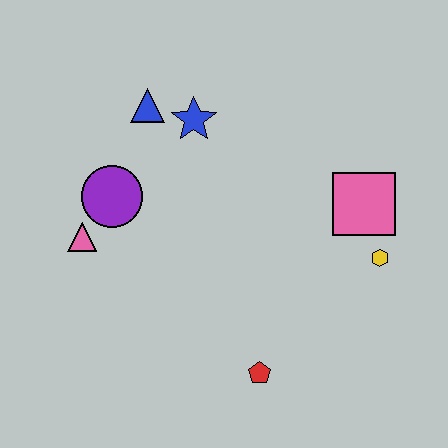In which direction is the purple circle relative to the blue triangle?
The purple circle is below the blue triangle.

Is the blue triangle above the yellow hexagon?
Yes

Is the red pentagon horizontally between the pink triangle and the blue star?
No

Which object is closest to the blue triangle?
The blue star is closest to the blue triangle.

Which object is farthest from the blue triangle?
The red pentagon is farthest from the blue triangle.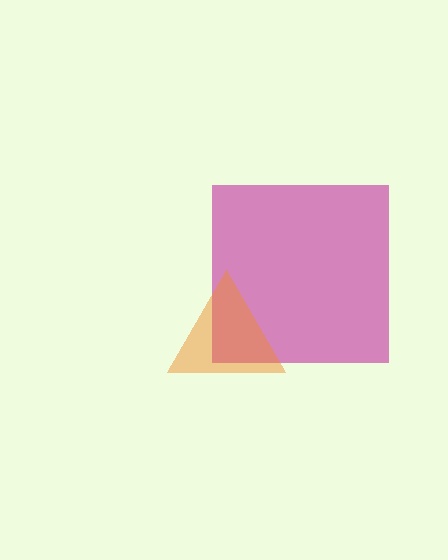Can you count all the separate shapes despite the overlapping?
Yes, there are 2 separate shapes.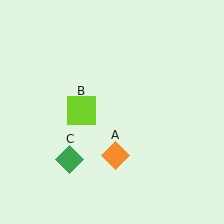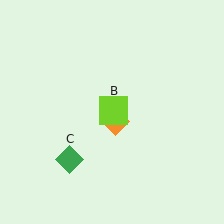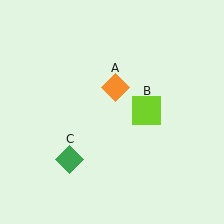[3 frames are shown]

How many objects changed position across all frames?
2 objects changed position: orange diamond (object A), lime square (object B).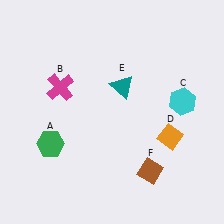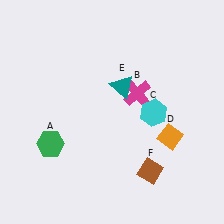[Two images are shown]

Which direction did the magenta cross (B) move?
The magenta cross (B) moved right.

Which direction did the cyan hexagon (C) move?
The cyan hexagon (C) moved left.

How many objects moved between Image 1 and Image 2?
2 objects moved between the two images.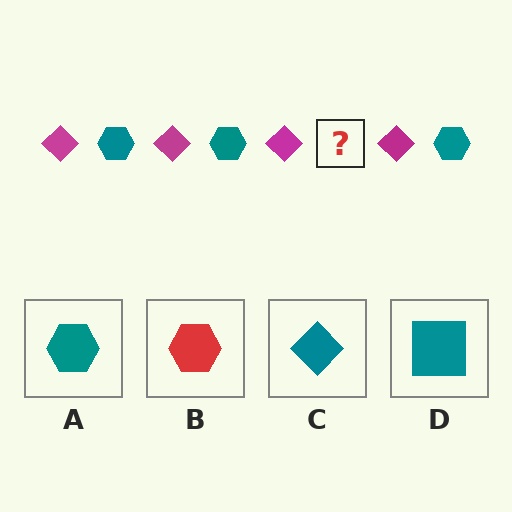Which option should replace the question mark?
Option A.